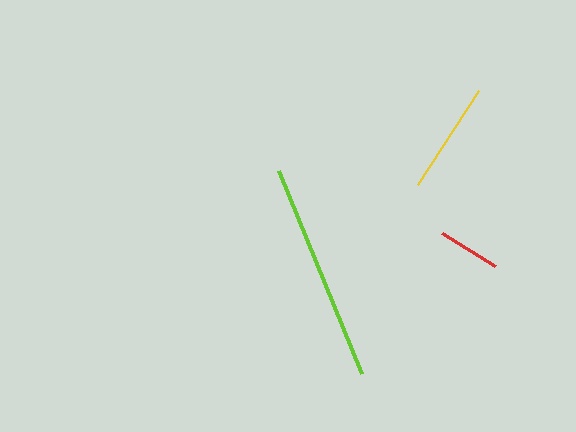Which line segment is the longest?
The lime line is the longest at approximately 219 pixels.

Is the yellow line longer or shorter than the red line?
The yellow line is longer than the red line.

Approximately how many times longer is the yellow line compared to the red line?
The yellow line is approximately 1.8 times the length of the red line.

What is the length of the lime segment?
The lime segment is approximately 219 pixels long.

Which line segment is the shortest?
The red line is the shortest at approximately 63 pixels.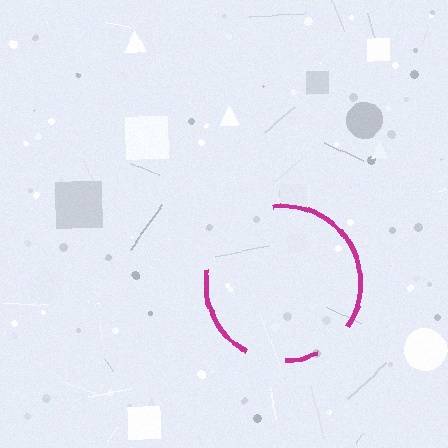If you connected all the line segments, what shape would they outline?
They would outline a circle.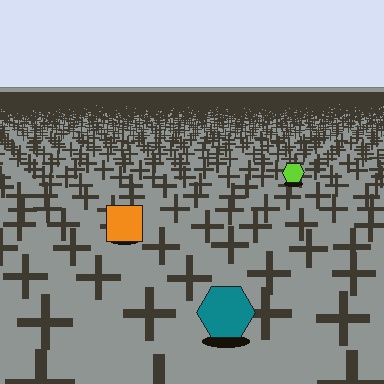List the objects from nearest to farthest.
From nearest to farthest: the teal hexagon, the orange square, the lime hexagon.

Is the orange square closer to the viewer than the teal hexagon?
No. The teal hexagon is closer — you can tell from the texture gradient: the ground texture is coarser near it.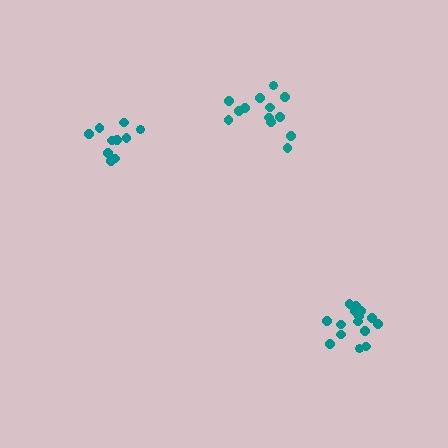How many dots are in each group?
Group 1: 13 dots, Group 2: 15 dots, Group 3: 10 dots (38 total).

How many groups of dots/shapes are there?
There are 3 groups.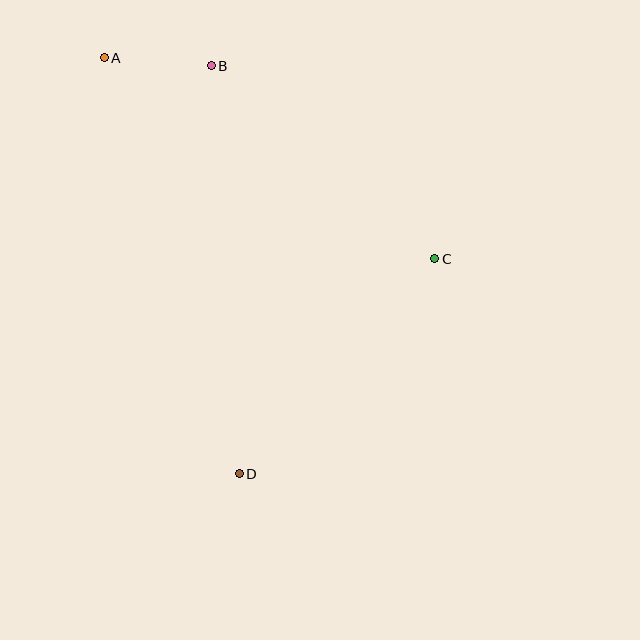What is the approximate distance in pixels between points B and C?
The distance between B and C is approximately 295 pixels.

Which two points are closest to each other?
Points A and B are closest to each other.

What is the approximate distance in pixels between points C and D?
The distance between C and D is approximately 291 pixels.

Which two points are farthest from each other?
Points A and D are farthest from each other.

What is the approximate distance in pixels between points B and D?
The distance between B and D is approximately 409 pixels.